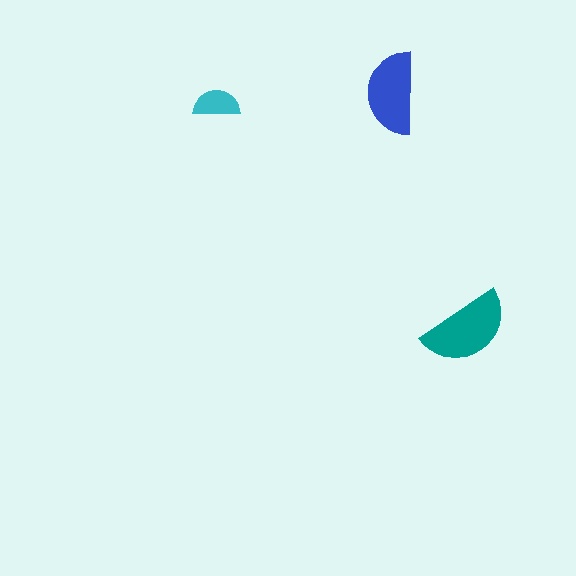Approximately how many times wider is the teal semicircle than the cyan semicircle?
About 2 times wider.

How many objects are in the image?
There are 3 objects in the image.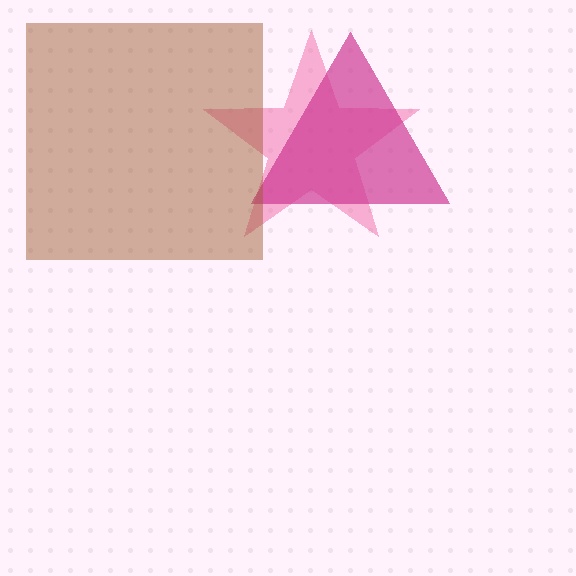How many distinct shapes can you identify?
There are 3 distinct shapes: a pink star, a magenta triangle, a brown square.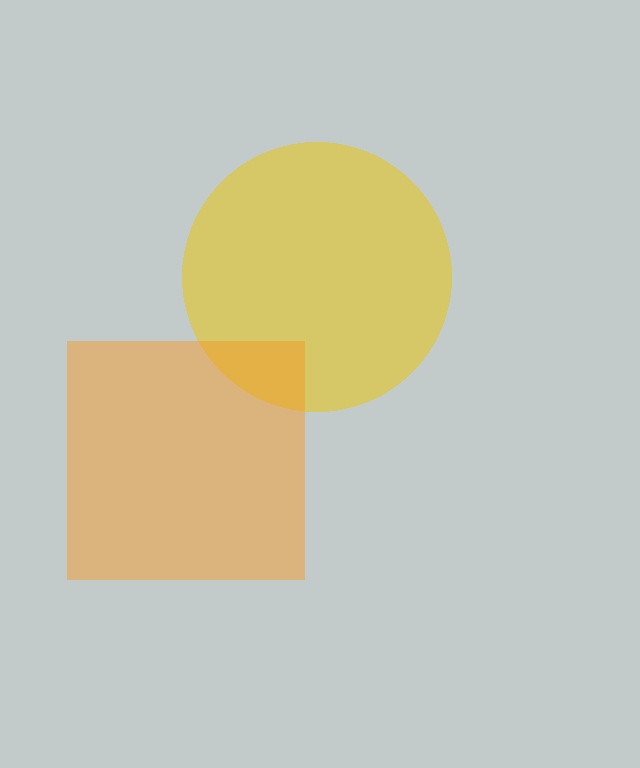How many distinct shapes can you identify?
There are 2 distinct shapes: a yellow circle, an orange square.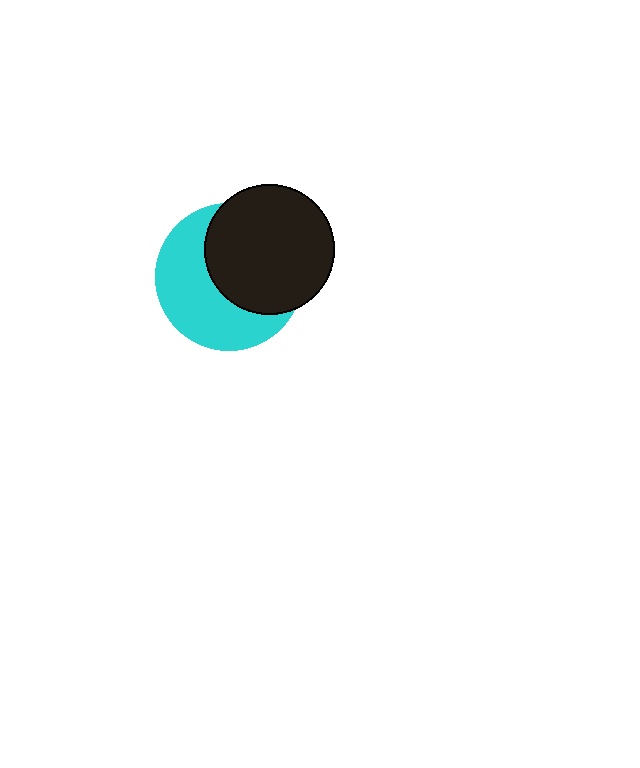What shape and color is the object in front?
The object in front is a black circle.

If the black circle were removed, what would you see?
You would see the complete cyan circle.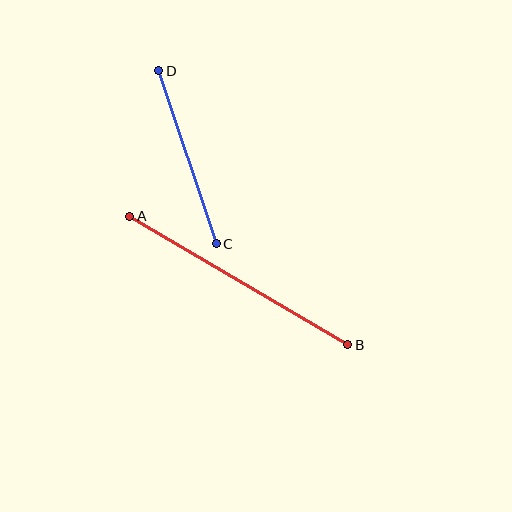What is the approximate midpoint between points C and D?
The midpoint is at approximately (187, 157) pixels.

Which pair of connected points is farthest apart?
Points A and B are farthest apart.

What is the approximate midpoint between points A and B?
The midpoint is at approximately (239, 280) pixels.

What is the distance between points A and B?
The distance is approximately 253 pixels.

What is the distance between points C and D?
The distance is approximately 183 pixels.